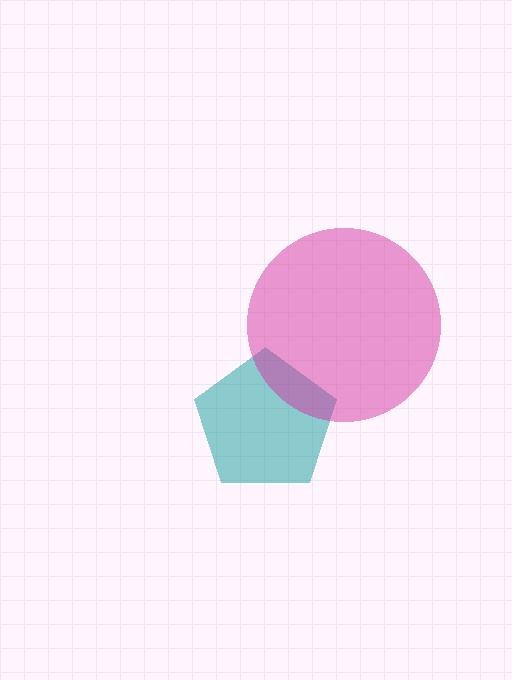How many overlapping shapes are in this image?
There are 2 overlapping shapes in the image.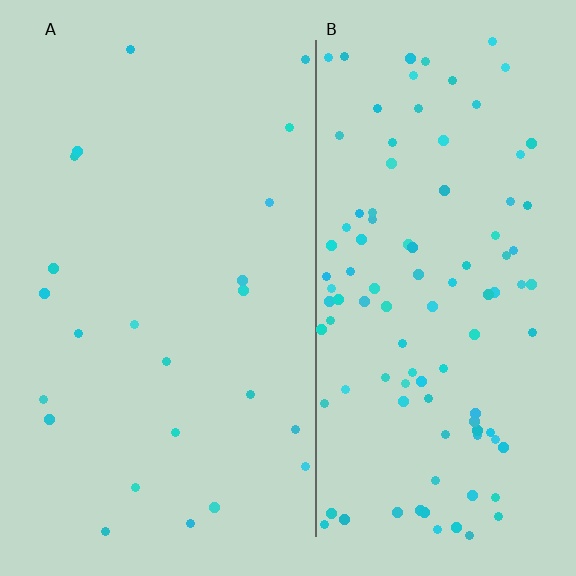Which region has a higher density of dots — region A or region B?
B (the right).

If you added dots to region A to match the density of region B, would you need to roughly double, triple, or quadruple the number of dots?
Approximately quadruple.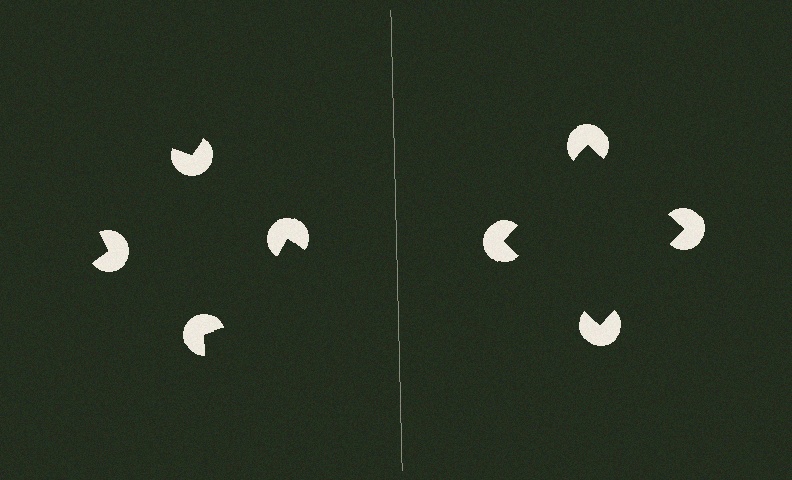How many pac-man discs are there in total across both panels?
8 — 4 on each side.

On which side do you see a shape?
An illusory square appears on the right side. On the left side the wedge cuts are rotated, so no coherent shape forms.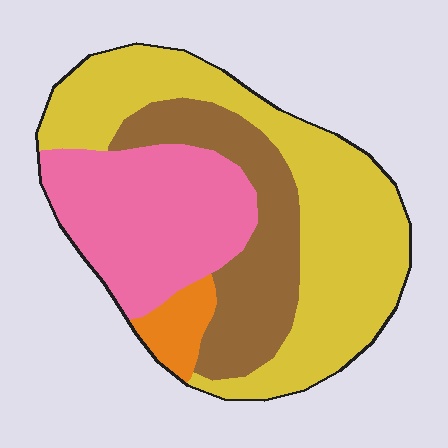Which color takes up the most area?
Yellow, at roughly 45%.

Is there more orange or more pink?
Pink.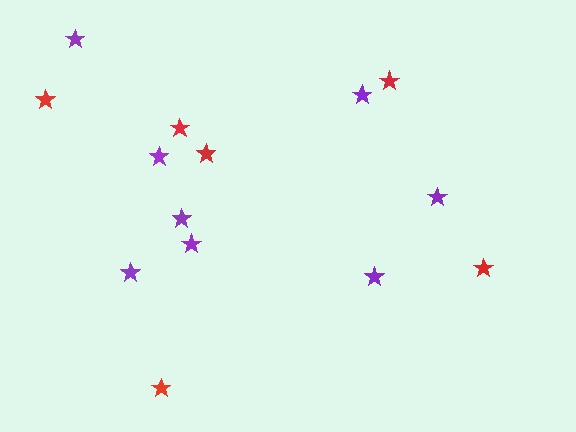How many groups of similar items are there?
There are 2 groups: one group of red stars (6) and one group of purple stars (8).